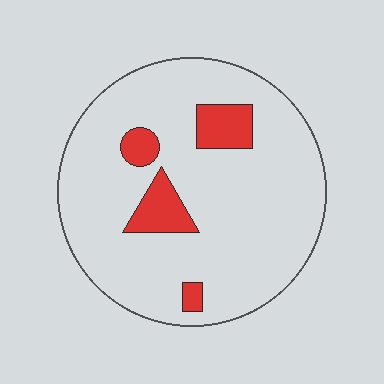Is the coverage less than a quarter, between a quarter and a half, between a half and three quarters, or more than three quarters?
Less than a quarter.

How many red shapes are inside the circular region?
4.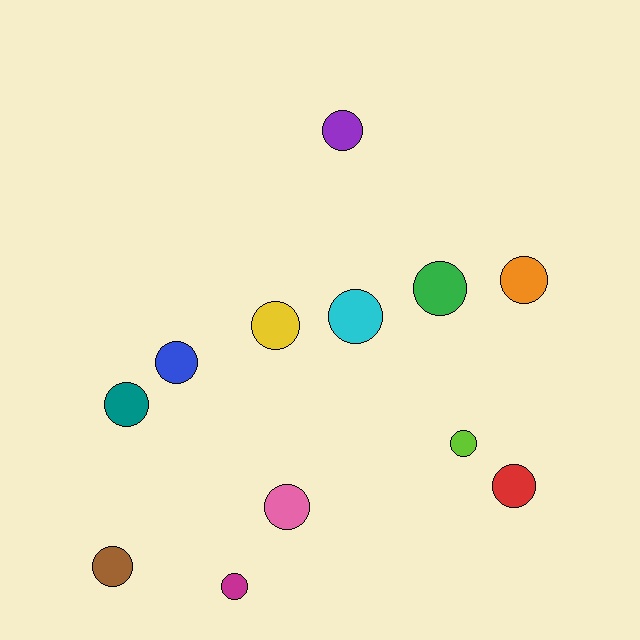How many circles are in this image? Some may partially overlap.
There are 12 circles.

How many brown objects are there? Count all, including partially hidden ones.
There is 1 brown object.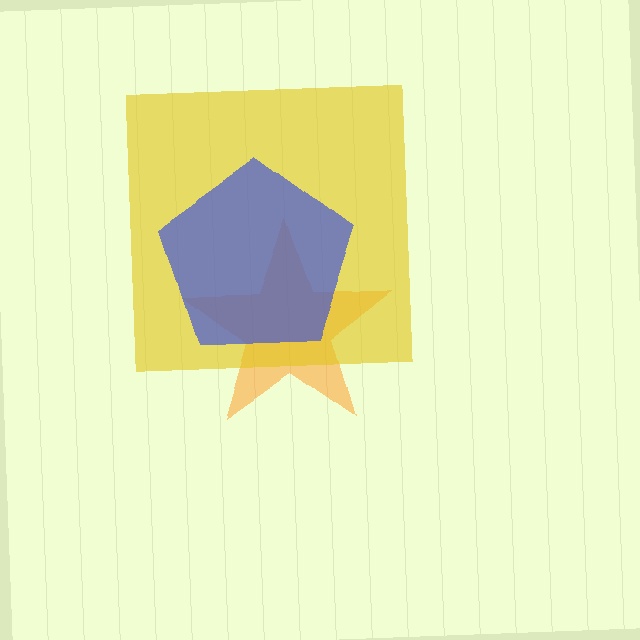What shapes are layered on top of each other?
The layered shapes are: an orange star, a yellow square, a blue pentagon.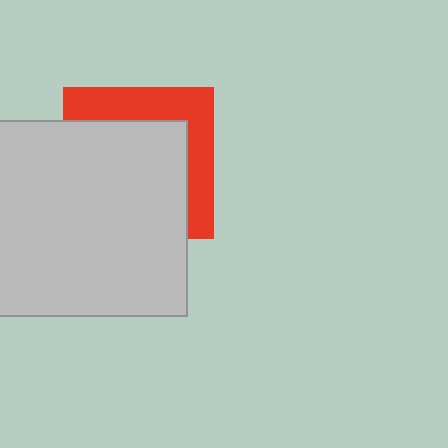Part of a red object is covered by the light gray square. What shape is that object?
It is a square.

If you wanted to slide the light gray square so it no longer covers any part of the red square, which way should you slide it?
Slide it toward the lower-left — that is the most direct way to separate the two shapes.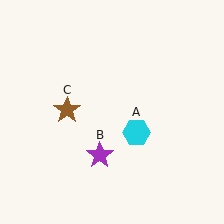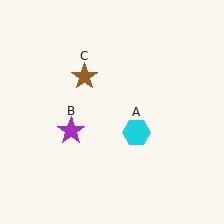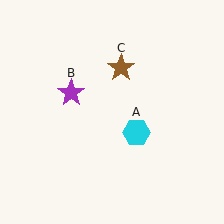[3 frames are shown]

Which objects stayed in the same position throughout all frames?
Cyan hexagon (object A) remained stationary.